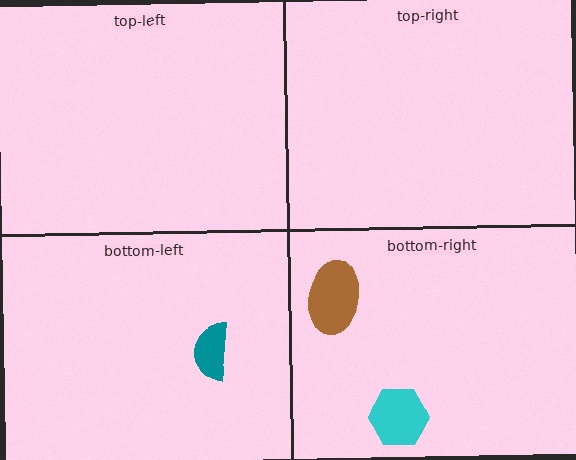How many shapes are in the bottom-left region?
1.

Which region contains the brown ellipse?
The bottom-right region.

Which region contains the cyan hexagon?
The bottom-right region.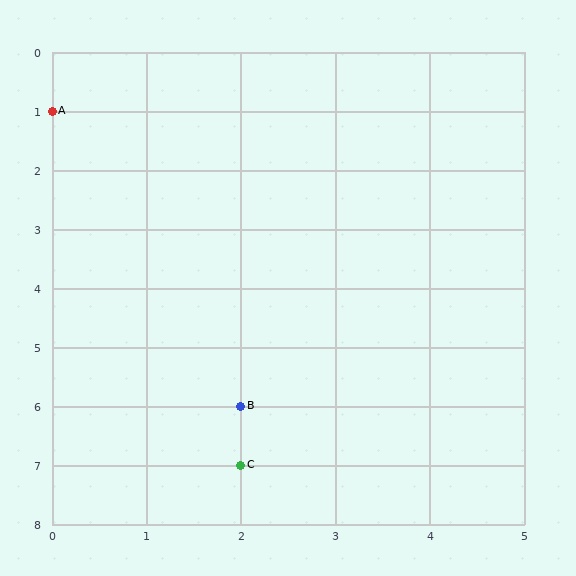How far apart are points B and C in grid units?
Points B and C are 1 row apart.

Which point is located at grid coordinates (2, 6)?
Point B is at (2, 6).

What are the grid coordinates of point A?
Point A is at grid coordinates (0, 1).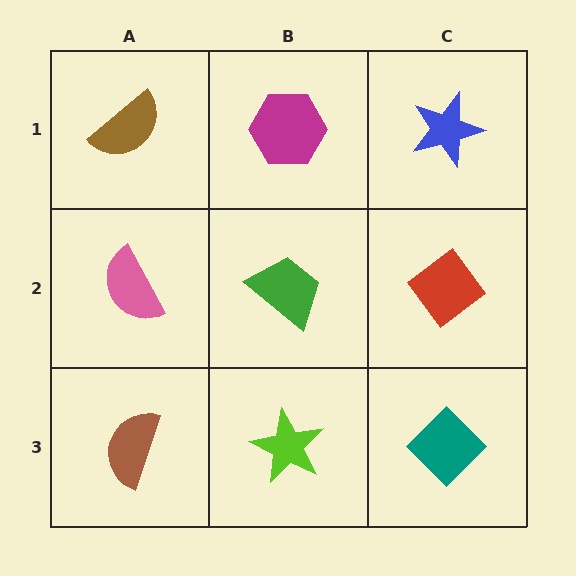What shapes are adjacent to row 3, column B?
A green trapezoid (row 2, column B), a brown semicircle (row 3, column A), a teal diamond (row 3, column C).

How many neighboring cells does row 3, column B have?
3.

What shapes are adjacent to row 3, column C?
A red diamond (row 2, column C), a lime star (row 3, column B).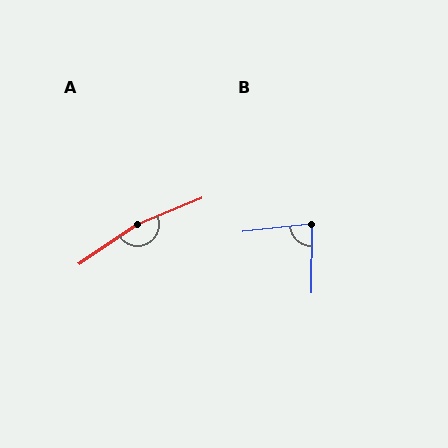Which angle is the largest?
A, at approximately 168 degrees.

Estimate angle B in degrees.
Approximately 83 degrees.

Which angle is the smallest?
B, at approximately 83 degrees.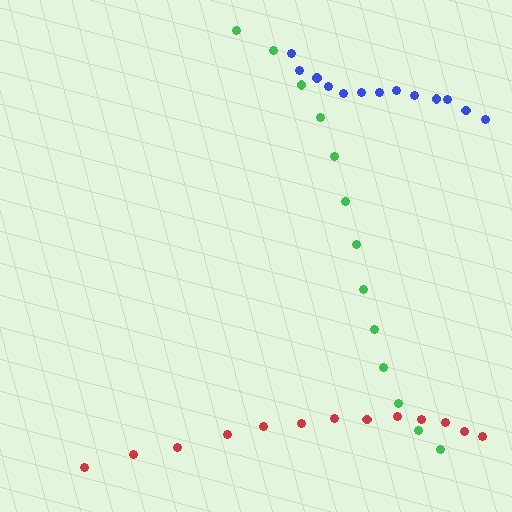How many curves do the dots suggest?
There are 3 distinct paths.